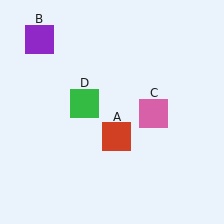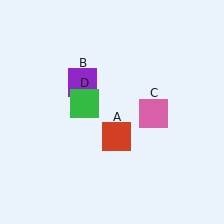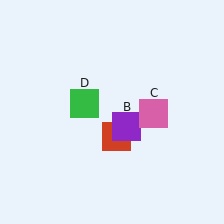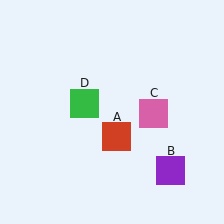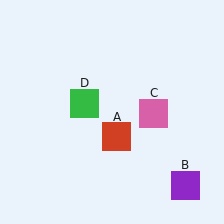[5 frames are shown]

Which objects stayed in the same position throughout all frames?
Red square (object A) and pink square (object C) and green square (object D) remained stationary.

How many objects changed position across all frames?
1 object changed position: purple square (object B).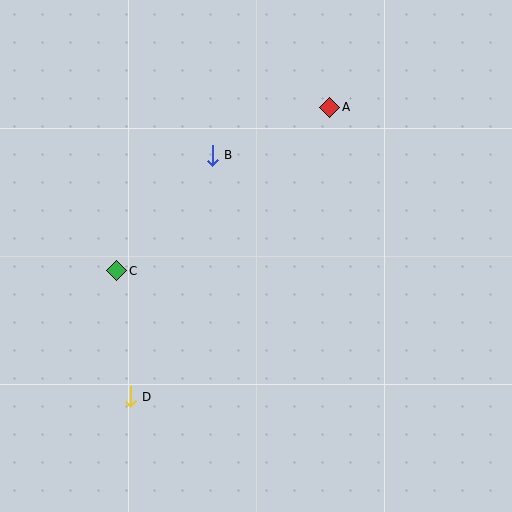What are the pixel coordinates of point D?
Point D is at (130, 397).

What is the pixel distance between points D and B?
The distance between D and B is 255 pixels.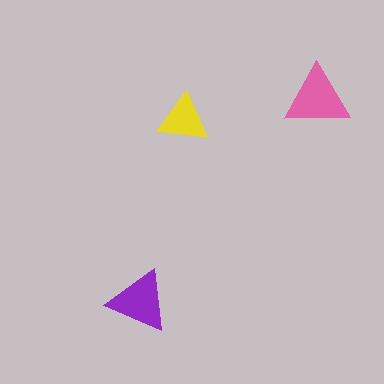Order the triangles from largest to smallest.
the pink one, the purple one, the yellow one.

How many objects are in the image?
There are 3 objects in the image.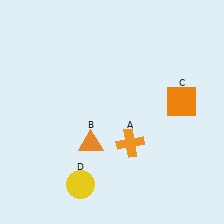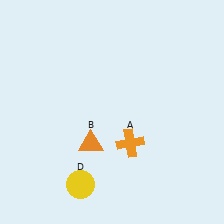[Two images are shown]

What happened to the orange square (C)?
The orange square (C) was removed in Image 2. It was in the top-right area of Image 1.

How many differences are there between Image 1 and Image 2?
There is 1 difference between the two images.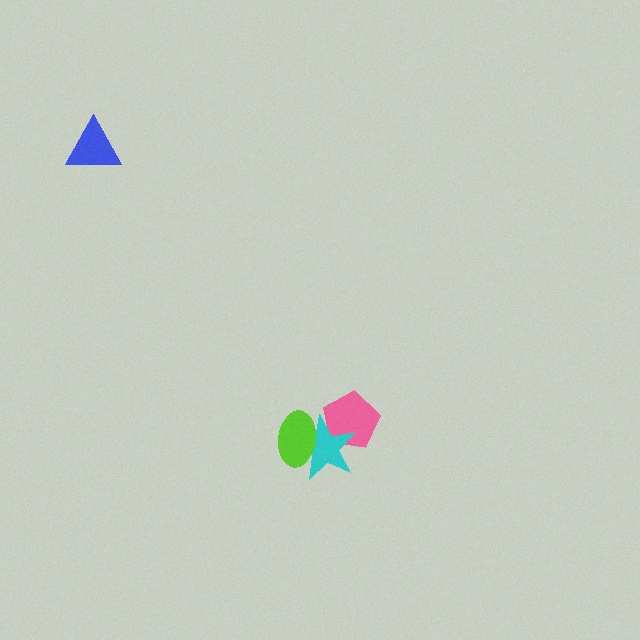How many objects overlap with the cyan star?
2 objects overlap with the cyan star.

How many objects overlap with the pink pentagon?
1 object overlaps with the pink pentagon.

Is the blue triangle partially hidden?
No, no other shape covers it.